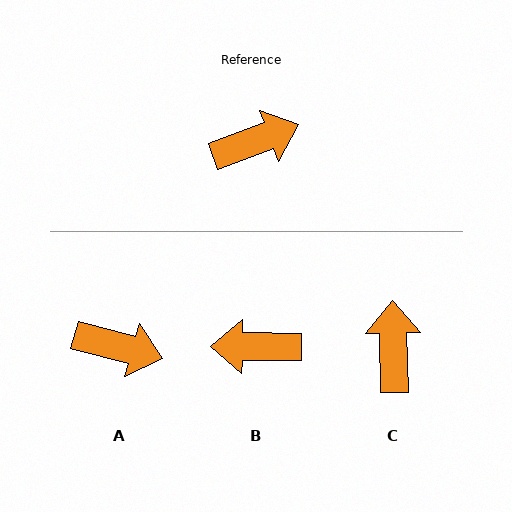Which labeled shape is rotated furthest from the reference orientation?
B, about 159 degrees away.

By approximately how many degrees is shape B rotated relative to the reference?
Approximately 159 degrees counter-clockwise.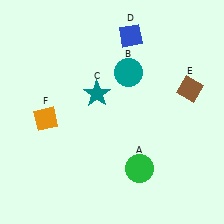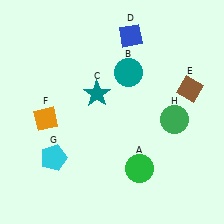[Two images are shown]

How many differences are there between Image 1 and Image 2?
There are 2 differences between the two images.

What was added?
A cyan pentagon (G), a green circle (H) were added in Image 2.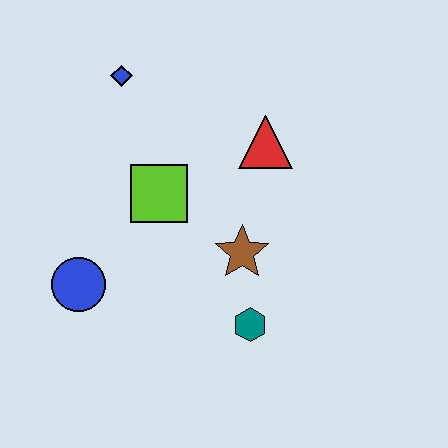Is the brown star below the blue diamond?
Yes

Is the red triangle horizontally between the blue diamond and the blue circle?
No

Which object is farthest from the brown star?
The blue diamond is farthest from the brown star.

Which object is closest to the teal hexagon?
The brown star is closest to the teal hexagon.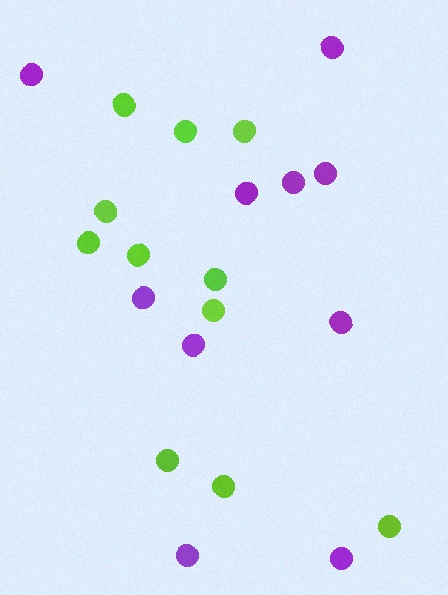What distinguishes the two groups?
There are 2 groups: one group of lime circles (11) and one group of purple circles (10).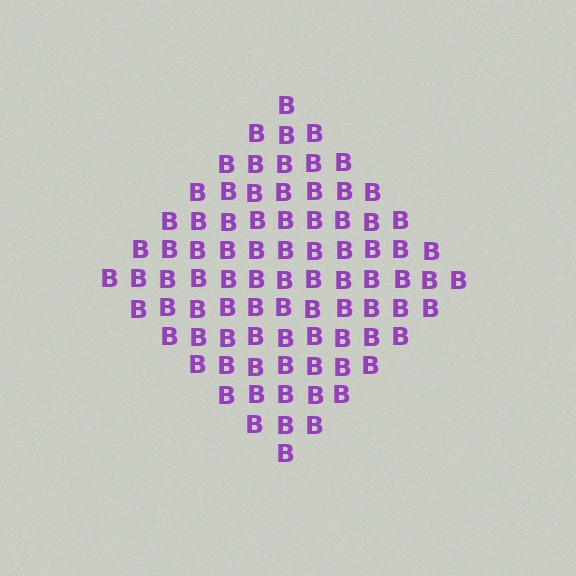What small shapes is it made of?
It is made of small letter B's.